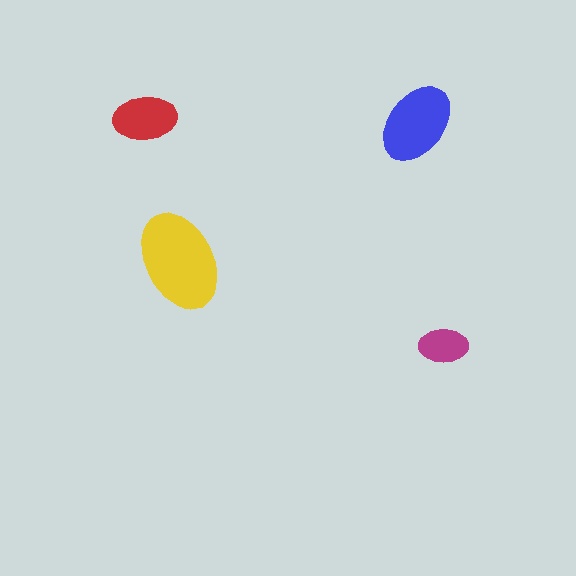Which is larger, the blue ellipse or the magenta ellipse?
The blue one.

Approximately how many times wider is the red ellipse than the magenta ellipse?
About 1.5 times wider.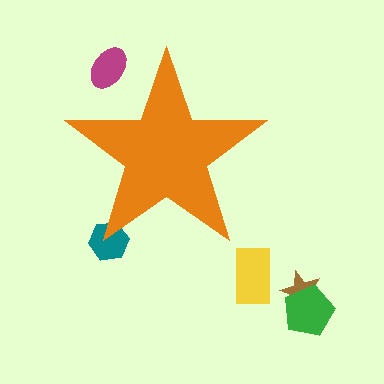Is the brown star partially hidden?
No, the brown star is fully visible.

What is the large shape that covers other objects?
An orange star.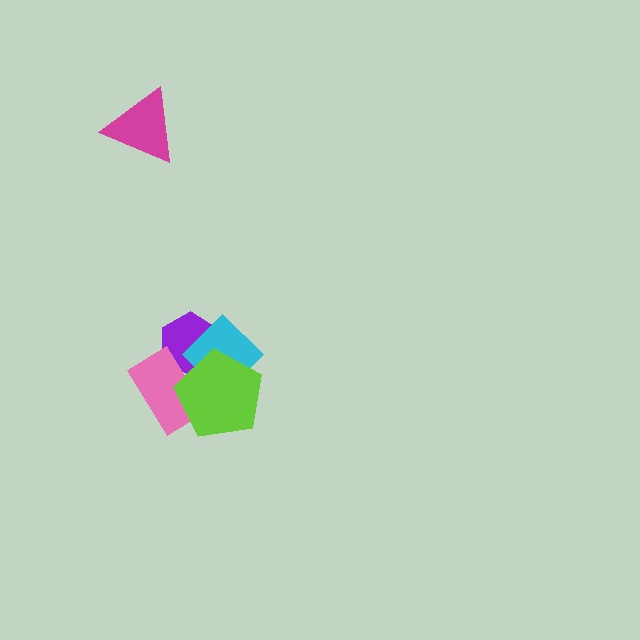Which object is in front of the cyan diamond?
The lime pentagon is in front of the cyan diamond.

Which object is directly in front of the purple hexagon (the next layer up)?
The pink rectangle is directly in front of the purple hexagon.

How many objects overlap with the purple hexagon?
3 objects overlap with the purple hexagon.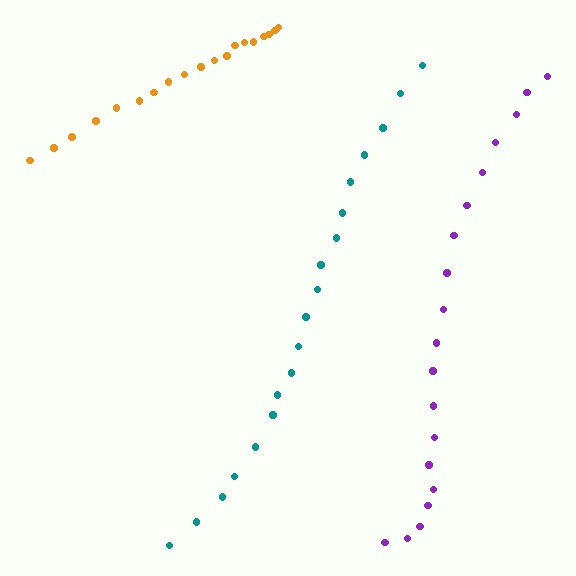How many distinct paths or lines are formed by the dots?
There are 3 distinct paths.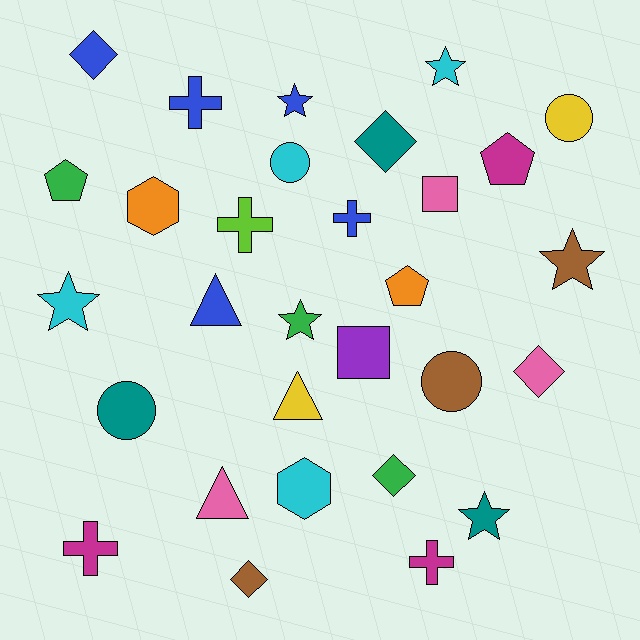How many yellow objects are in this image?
There are 2 yellow objects.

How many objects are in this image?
There are 30 objects.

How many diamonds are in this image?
There are 5 diamonds.